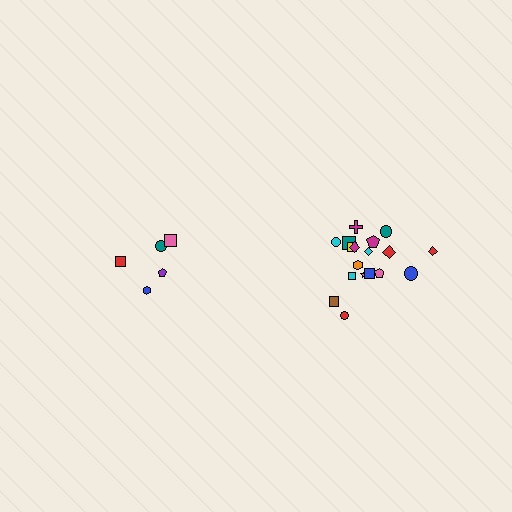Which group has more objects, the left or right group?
The right group.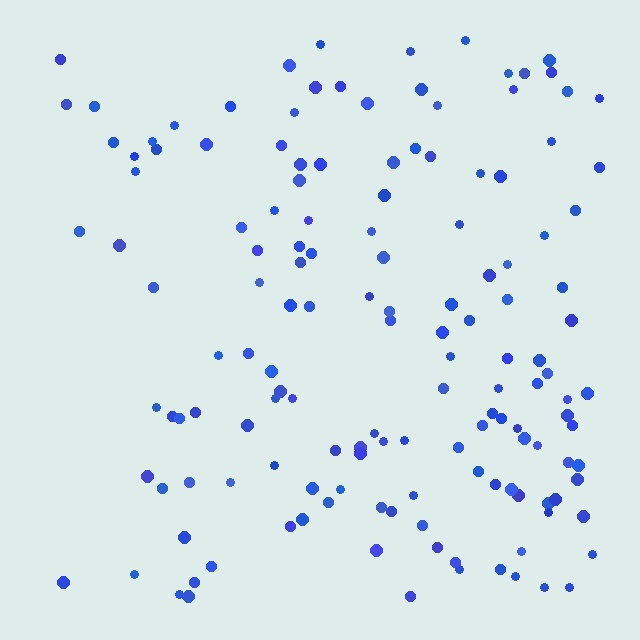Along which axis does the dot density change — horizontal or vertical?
Horizontal.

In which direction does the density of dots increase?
From left to right, with the right side densest.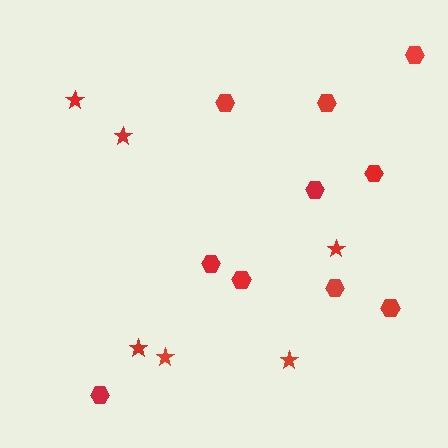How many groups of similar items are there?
There are 2 groups: one group of hexagons (10) and one group of stars (6).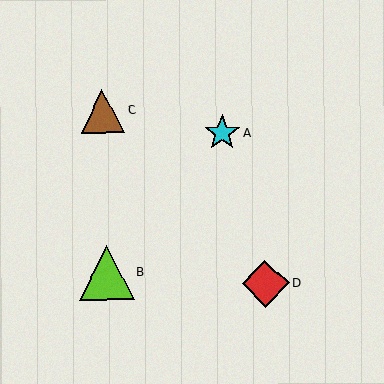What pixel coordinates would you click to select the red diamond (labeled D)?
Click at (265, 284) to select the red diamond D.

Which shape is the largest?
The lime triangle (labeled B) is the largest.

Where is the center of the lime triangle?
The center of the lime triangle is at (107, 273).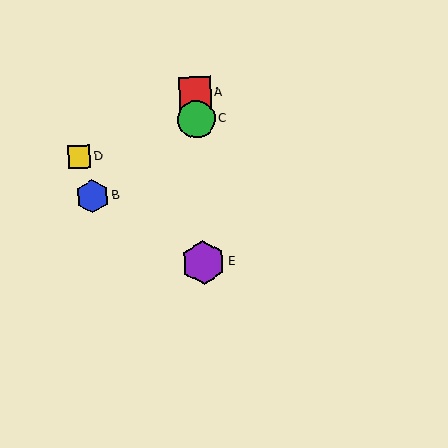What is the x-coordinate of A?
Object A is at x≈195.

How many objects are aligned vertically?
3 objects (A, C, E) are aligned vertically.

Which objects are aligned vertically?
Objects A, C, E are aligned vertically.